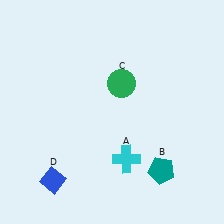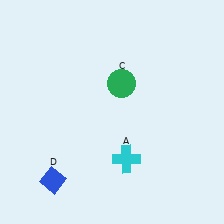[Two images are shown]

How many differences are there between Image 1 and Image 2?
There is 1 difference between the two images.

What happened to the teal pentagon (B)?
The teal pentagon (B) was removed in Image 2. It was in the bottom-right area of Image 1.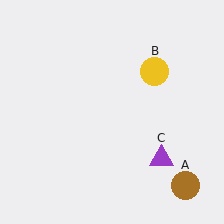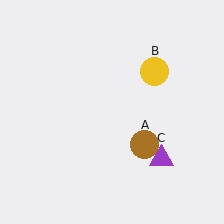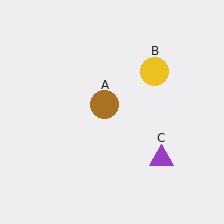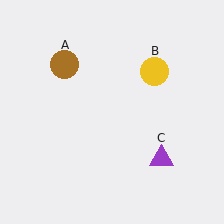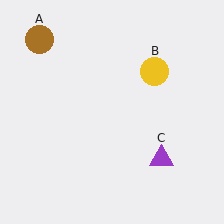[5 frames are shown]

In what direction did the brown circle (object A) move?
The brown circle (object A) moved up and to the left.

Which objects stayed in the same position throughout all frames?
Yellow circle (object B) and purple triangle (object C) remained stationary.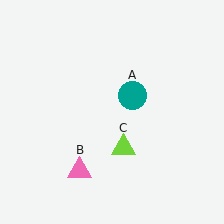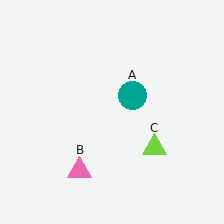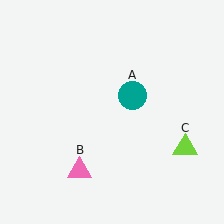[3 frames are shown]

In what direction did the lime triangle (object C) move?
The lime triangle (object C) moved right.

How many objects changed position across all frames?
1 object changed position: lime triangle (object C).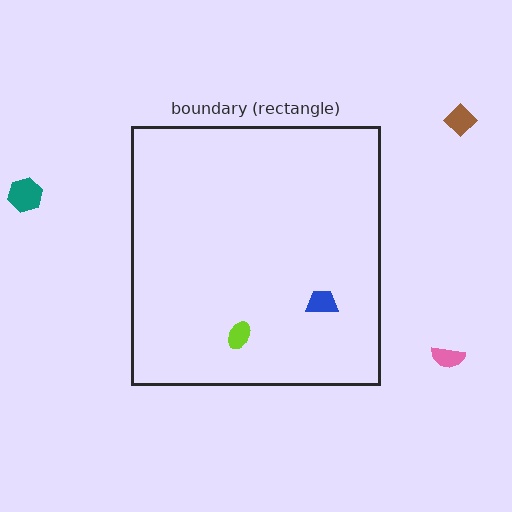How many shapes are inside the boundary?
2 inside, 3 outside.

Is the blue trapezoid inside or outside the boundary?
Inside.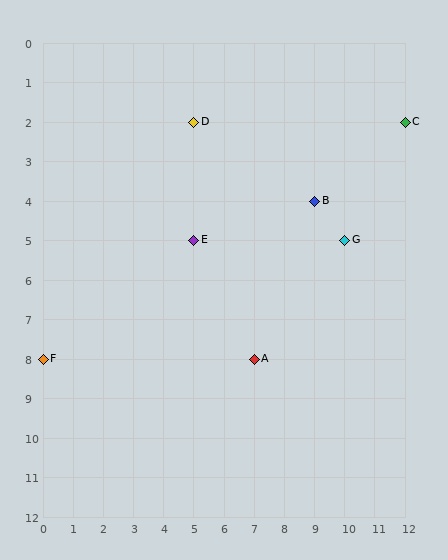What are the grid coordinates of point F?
Point F is at grid coordinates (0, 8).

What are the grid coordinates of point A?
Point A is at grid coordinates (7, 8).